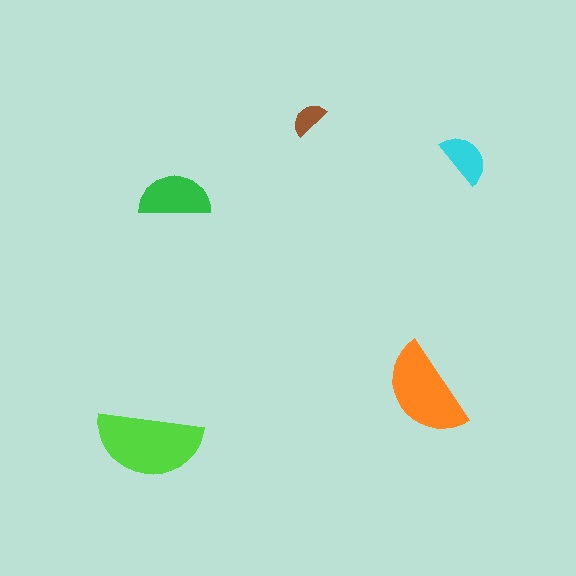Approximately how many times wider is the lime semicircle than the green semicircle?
About 1.5 times wider.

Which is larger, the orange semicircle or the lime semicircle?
The lime one.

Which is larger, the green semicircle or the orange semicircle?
The orange one.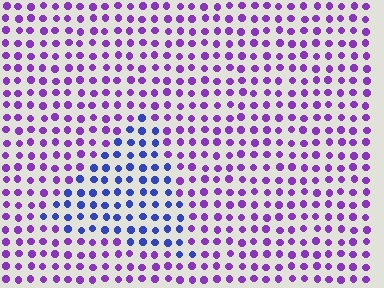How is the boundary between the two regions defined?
The boundary is defined purely by a slight shift in hue (about 46 degrees). Spacing, size, and orientation are identical on both sides.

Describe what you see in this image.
The image is filled with small purple elements in a uniform arrangement. A triangle-shaped region is visible where the elements are tinted to a slightly different hue, forming a subtle color boundary.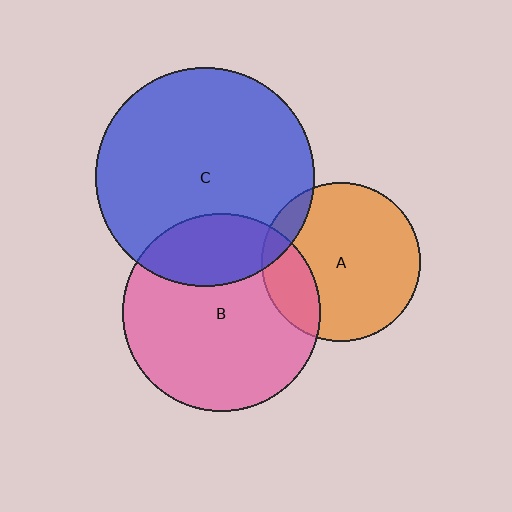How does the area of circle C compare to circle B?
Approximately 1.2 times.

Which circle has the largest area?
Circle C (blue).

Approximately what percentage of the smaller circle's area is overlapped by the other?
Approximately 25%.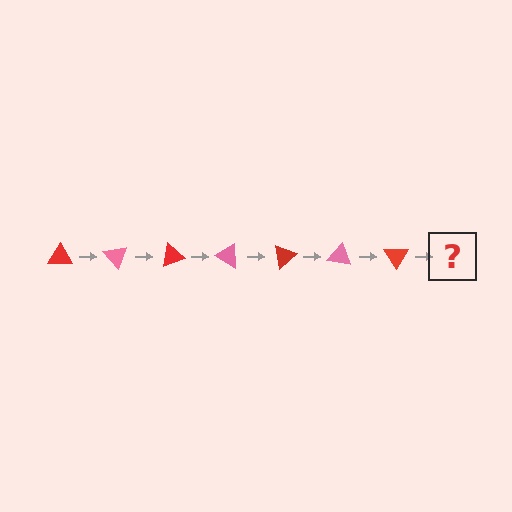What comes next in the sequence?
The next element should be a pink triangle, rotated 350 degrees from the start.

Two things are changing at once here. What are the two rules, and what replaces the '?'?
The two rules are that it rotates 50 degrees each step and the color cycles through red and pink. The '?' should be a pink triangle, rotated 350 degrees from the start.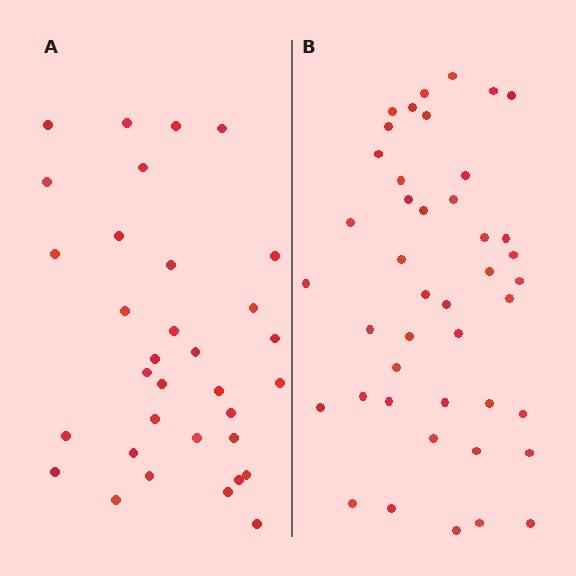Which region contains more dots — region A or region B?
Region B (the right region) has more dots.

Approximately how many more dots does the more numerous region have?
Region B has roughly 10 or so more dots than region A.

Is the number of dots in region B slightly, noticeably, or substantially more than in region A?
Region B has noticeably more, but not dramatically so. The ratio is roughly 1.3 to 1.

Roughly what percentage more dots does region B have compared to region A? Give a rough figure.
About 30% more.